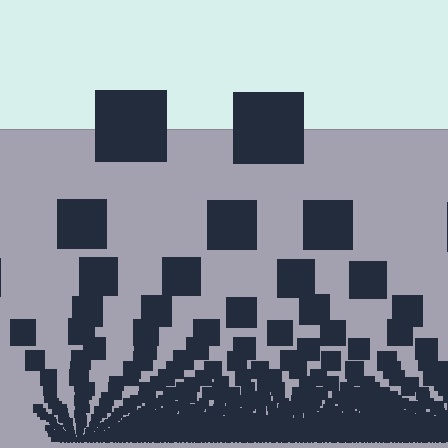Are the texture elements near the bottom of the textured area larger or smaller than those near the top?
Smaller. The gradient is inverted — elements near the bottom are smaller and denser.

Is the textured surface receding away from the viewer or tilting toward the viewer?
The surface appears to tilt toward the viewer. Texture elements get larger and sparser toward the top.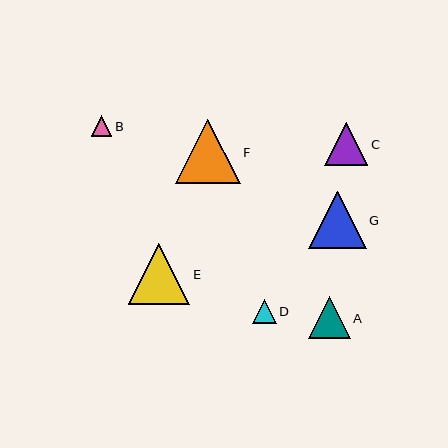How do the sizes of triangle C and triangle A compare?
Triangle C and triangle A are approximately the same size.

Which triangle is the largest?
Triangle F is the largest with a size of approximately 65 pixels.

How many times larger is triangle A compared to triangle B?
Triangle A is approximately 2.1 times the size of triangle B.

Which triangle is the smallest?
Triangle B is the smallest with a size of approximately 20 pixels.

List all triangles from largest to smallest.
From largest to smallest: F, E, G, C, A, D, B.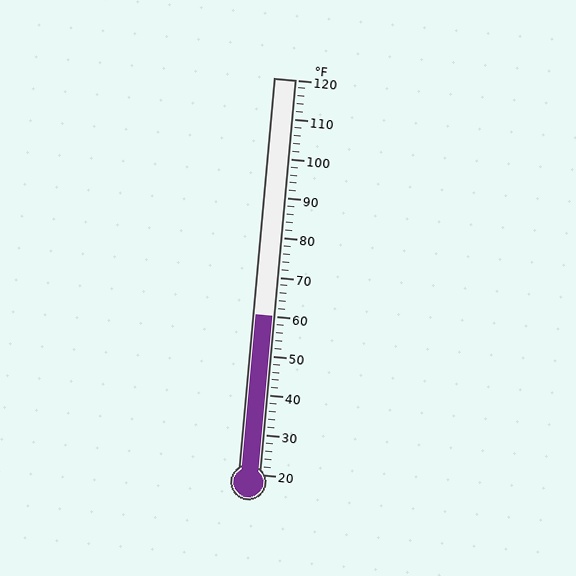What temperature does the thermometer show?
The thermometer shows approximately 60°F.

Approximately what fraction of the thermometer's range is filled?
The thermometer is filled to approximately 40% of its range.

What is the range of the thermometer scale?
The thermometer scale ranges from 20°F to 120°F.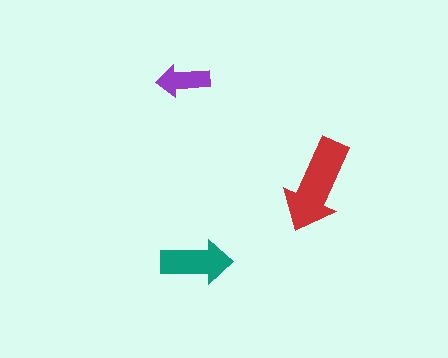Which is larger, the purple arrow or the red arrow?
The red one.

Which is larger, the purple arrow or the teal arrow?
The teal one.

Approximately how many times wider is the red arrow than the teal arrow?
About 1.5 times wider.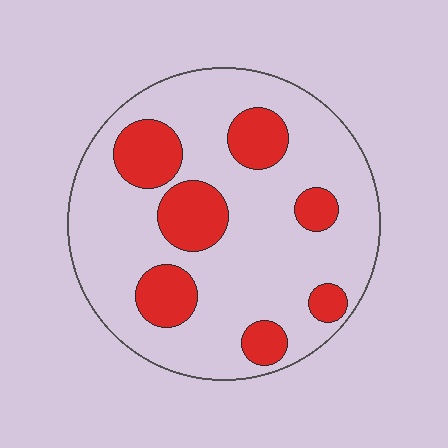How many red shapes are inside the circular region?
7.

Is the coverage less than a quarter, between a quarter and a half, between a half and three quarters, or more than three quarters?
Less than a quarter.